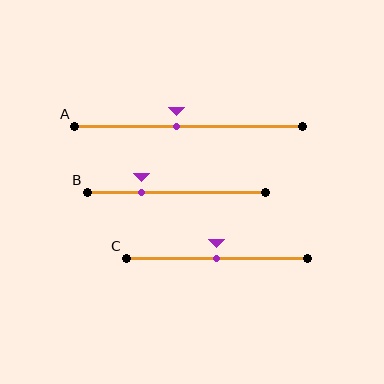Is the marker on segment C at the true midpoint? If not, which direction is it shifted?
Yes, the marker on segment C is at the true midpoint.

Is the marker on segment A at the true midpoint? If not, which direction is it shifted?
No, the marker on segment A is shifted to the left by about 5% of the segment length.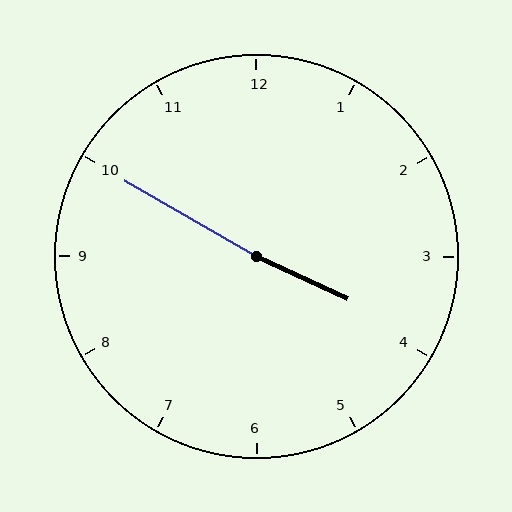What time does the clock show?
3:50.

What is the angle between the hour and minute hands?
Approximately 175 degrees.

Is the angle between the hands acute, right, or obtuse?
It is obtuse.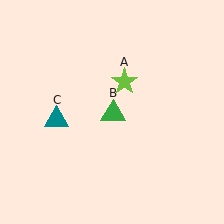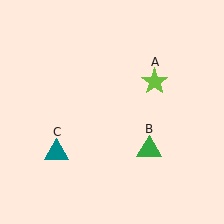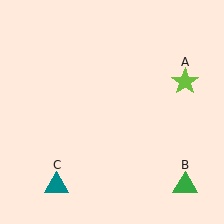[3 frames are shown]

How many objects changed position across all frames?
3 objects changed position: lime star (object A), green triangle (object B), teal triangle (object C).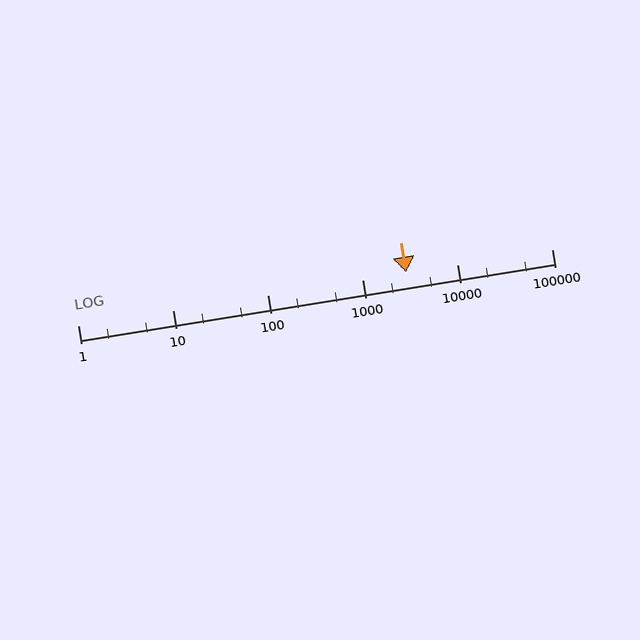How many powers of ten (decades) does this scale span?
The scale spans 5 decades, from 1 to 100000.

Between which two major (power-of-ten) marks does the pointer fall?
The pointer is between 1000 and 10000.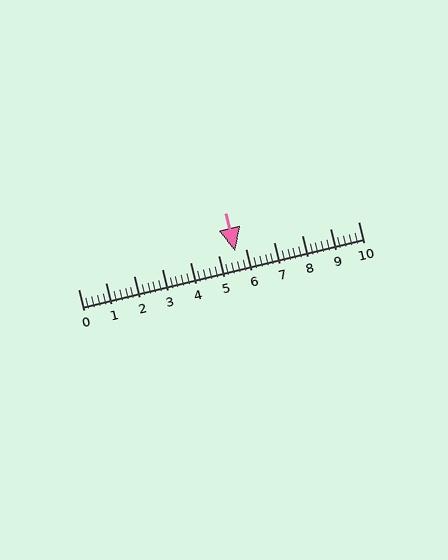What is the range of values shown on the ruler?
The ruler shows values from 0 to 10.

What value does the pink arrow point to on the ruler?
The pink arrow points to approximately 5.6.